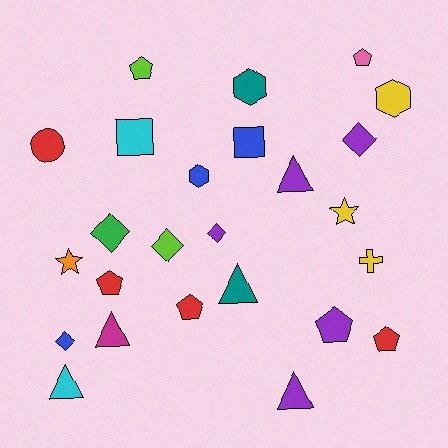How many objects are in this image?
There are 25 objects.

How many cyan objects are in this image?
There are 2 cyan objects.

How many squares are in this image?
There are 2 squares.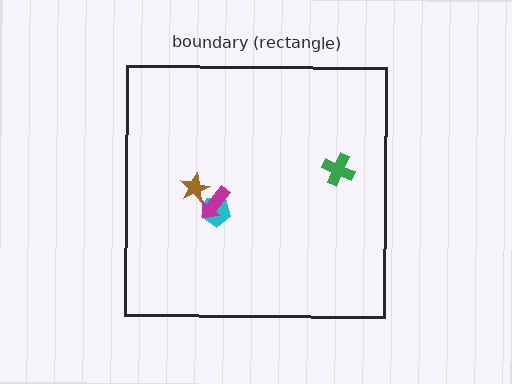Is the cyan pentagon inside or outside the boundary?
Inside.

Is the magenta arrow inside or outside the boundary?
Inside.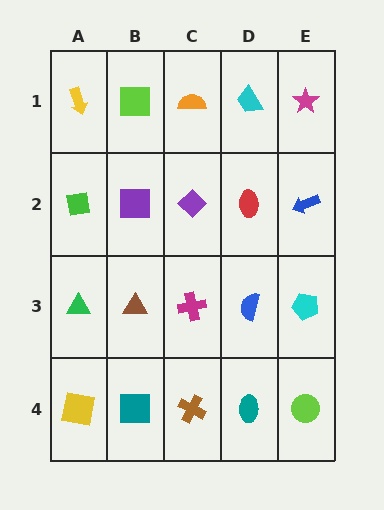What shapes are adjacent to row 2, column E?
A magenta star (row 1, column E), a cyan pentagon (row 3, column E), a red ellipse (row 2, column D).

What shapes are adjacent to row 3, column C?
A purple diamond (row 2, column C), a brown cross (row 4, column C), a brown triangle (row 3, column B), a blue semicircle (row 3, column D).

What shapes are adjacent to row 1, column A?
A green square (row 2, column A), a lime square (row 1, column B).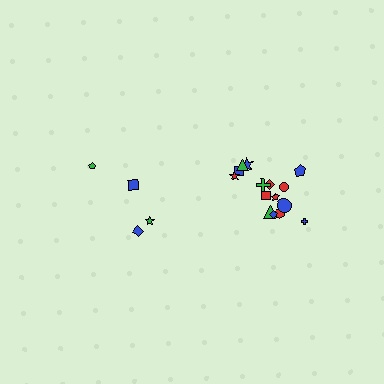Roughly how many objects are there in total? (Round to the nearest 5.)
Roughly 20 objects in total.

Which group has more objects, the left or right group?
The right group.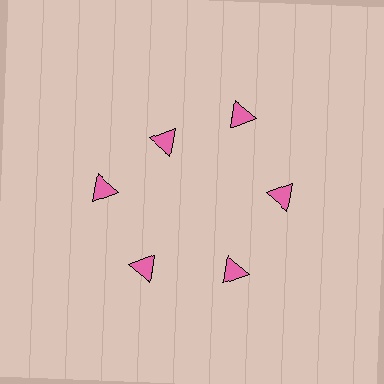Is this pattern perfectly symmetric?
No. The 6 pink triangles are arranged in a ring, but one element near the 11 o'clock position is pulled inward toward the center, breaking the 6-fold rotational symmetry.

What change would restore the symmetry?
The symmetry would be restored by moving it outward, back onto the ring so that all 6 triangles sit at equal angles and equal distance from the center.